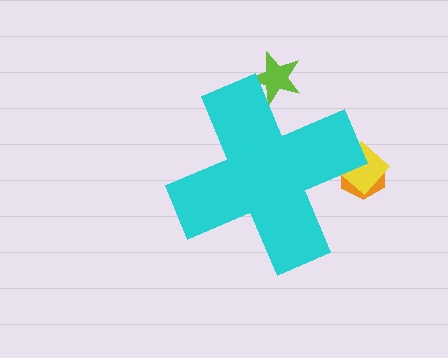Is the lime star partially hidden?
Yes, the lime star is partially hidden behind the cyan cross.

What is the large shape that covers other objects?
A cyan cross.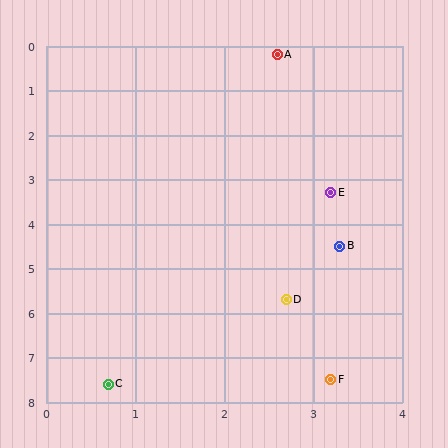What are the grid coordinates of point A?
Point A is at approximately (2.6, 0.2).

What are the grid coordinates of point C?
Point C is at approximately (0.7, 7.6).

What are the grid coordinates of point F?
Point F is at approximately (3.2, 7.5).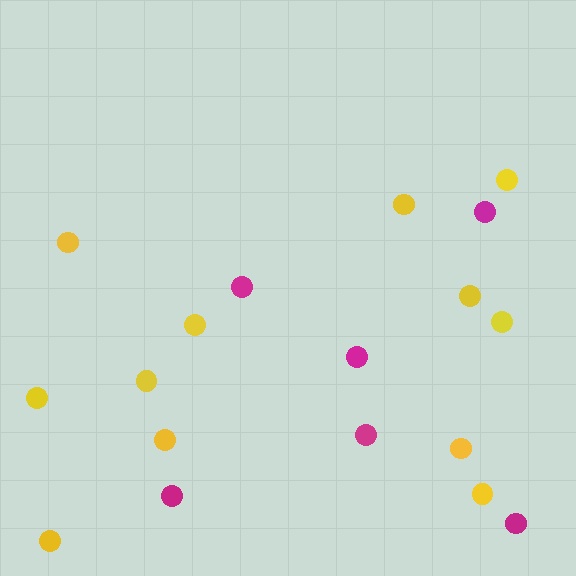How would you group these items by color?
There are 2 groups: one group of magenta circles (6) and one group of yellow circles (12).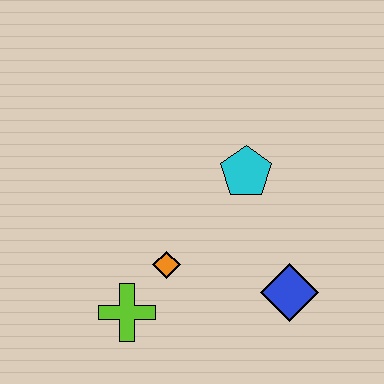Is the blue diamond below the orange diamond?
Yes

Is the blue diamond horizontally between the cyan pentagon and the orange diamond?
No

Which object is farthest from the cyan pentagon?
The lime cross is farthest from the cyan pentagon.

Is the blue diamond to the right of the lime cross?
Yes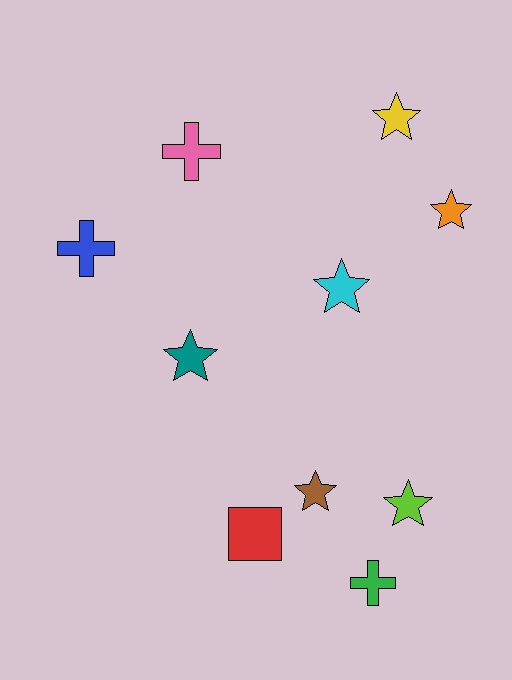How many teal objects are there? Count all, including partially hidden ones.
There is 1 teal object.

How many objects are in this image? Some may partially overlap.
There are 10 objects.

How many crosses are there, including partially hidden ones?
There are 3 crosses.